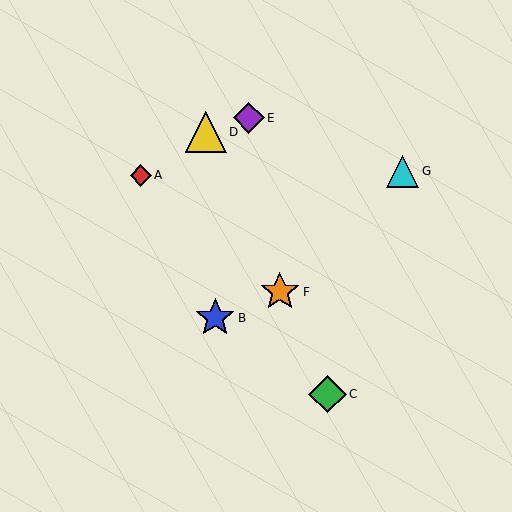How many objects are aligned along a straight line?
3 objects (C, D, F) are aligned along a straight line.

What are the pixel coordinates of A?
Object A is at (141, 176).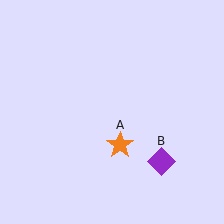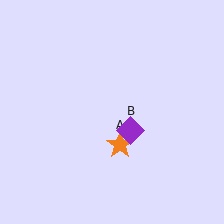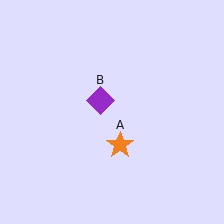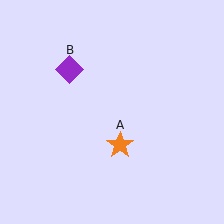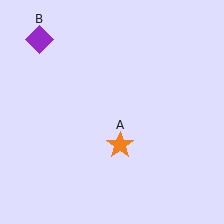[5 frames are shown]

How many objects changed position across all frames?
1 object changed position: purple diamond (object B).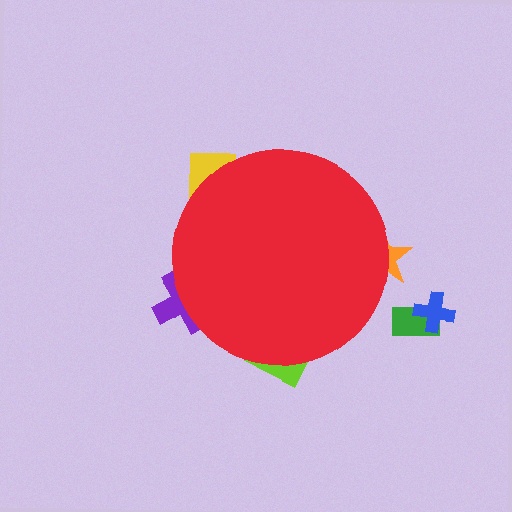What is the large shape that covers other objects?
A red circle.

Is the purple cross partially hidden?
Yes, the purple cross is partially hidden behind the red circle.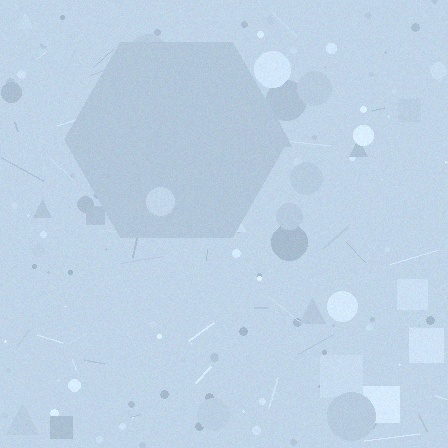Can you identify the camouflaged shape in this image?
The camouflaged shape is a hexagon.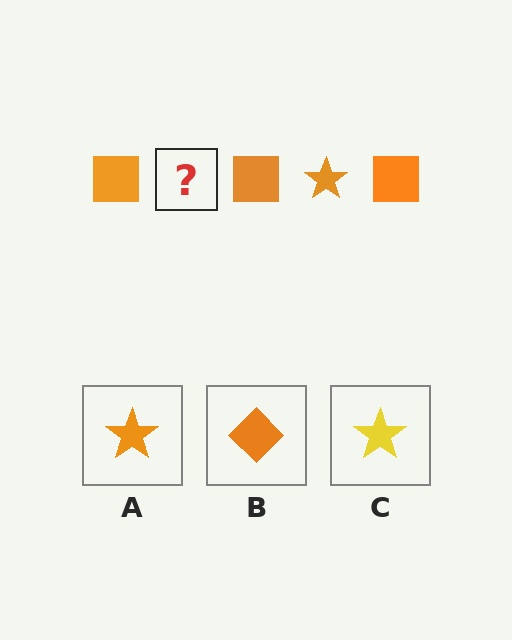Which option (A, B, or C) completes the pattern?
A.